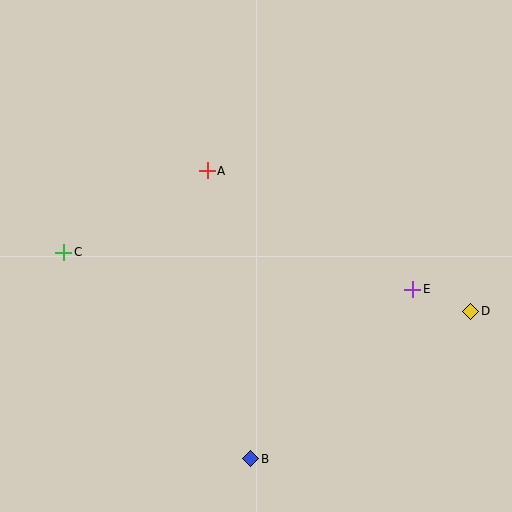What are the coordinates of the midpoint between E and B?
The midpoint between E and B is at (332, 374).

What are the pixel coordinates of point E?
Point E is at (413, 289).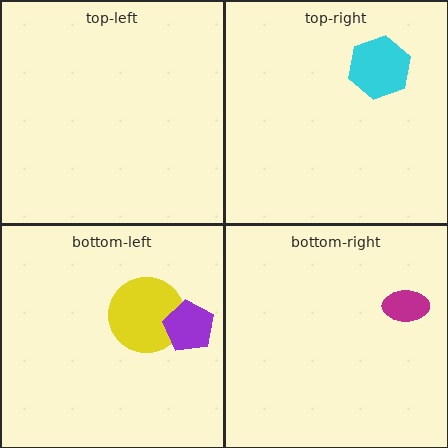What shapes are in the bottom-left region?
The yellow circle, the purple pentagon.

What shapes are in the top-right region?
The cyan hexagon.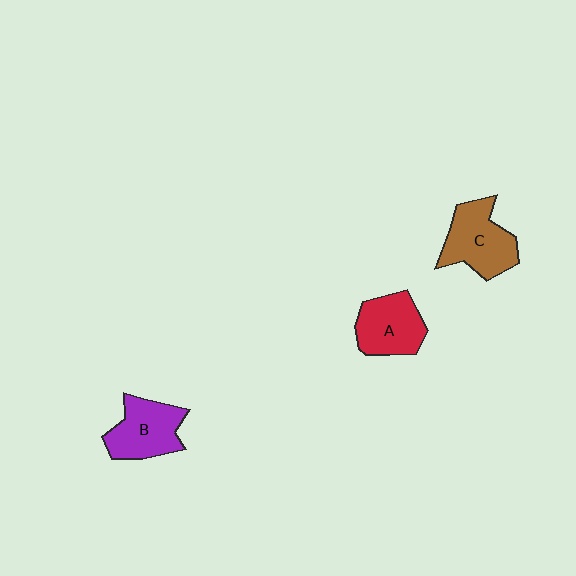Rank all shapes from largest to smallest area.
From largest to smallest: C (brown), B (purple), A (red).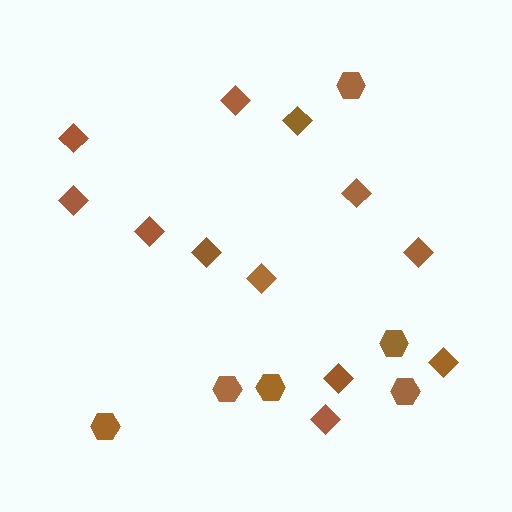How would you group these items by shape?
There are 2 groups: one group of hexagons (6) and one group of diamonds (12).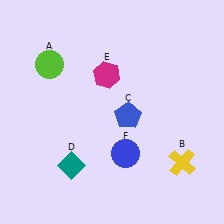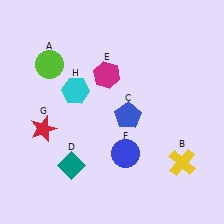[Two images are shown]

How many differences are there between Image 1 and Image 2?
There are 2 differences between the two images.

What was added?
A red star (G), a cyan hexagon (H) were added in Image 2.